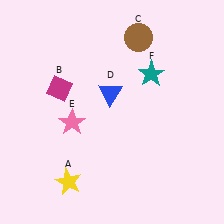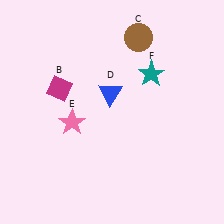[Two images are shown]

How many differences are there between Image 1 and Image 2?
There is 1 difference between the two images.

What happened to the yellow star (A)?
The yellow star (A) was removed in Image 2. It was in the bottom-left area of Image 1.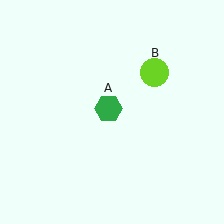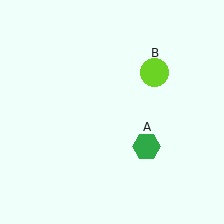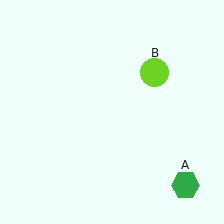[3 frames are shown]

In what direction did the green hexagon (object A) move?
The green hexagon (object A) moved down and to the right.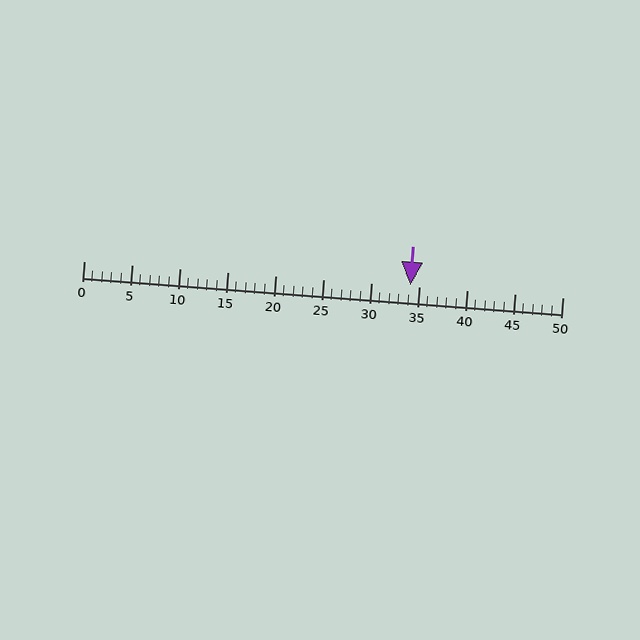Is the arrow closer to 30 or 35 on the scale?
The arrow is closer to 35.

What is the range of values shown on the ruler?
The ruler shows values from 0 to 50.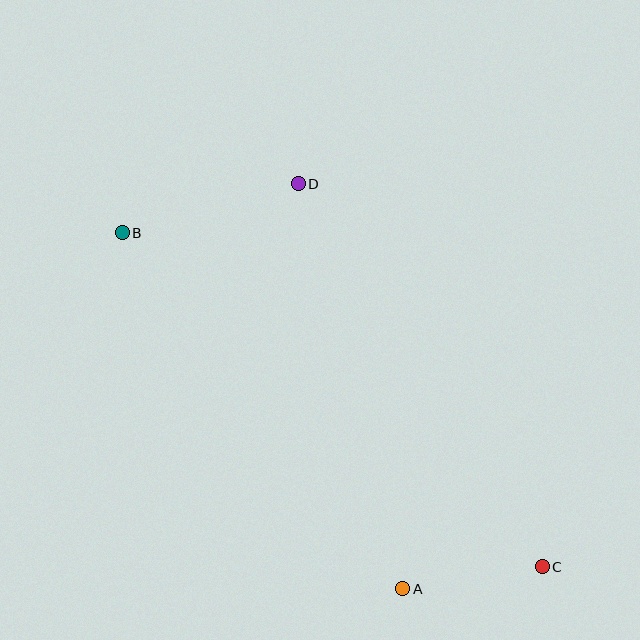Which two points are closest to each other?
Points A and C are closest to each other.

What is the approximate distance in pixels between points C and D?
The distance between C and D is approximately 454 pixels.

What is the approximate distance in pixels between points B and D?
The distance between B and D is approximately 183 pixels.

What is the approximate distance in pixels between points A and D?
The distance between A and D is approximately 418 pixels.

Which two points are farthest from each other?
Points B and C are farthest from each other.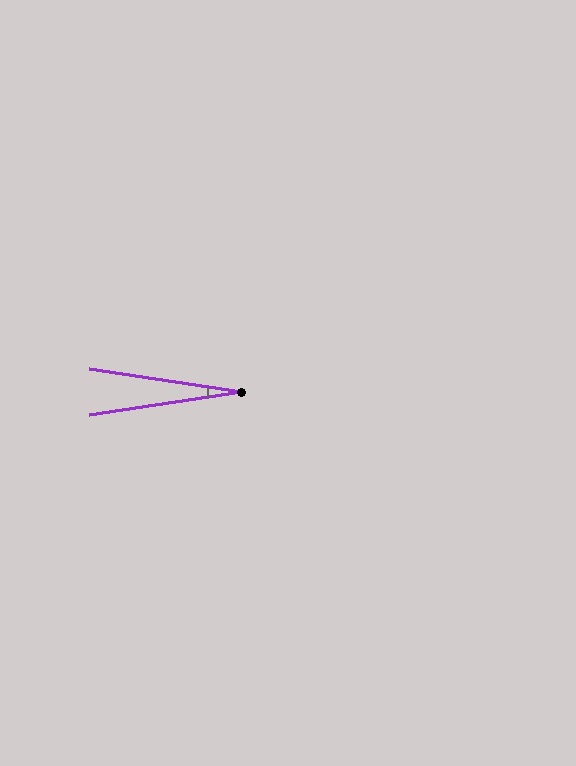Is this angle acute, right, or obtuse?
It is acute.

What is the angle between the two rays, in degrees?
Approximately 17 degrees.